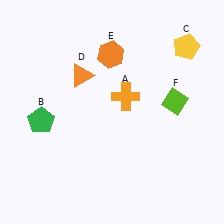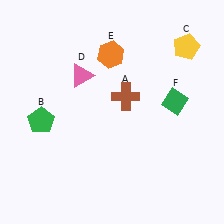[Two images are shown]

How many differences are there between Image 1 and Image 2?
There are 3 differences between the two images.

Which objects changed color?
A changed from orange to brown. D changed from orange to pink. F changed from lime to green.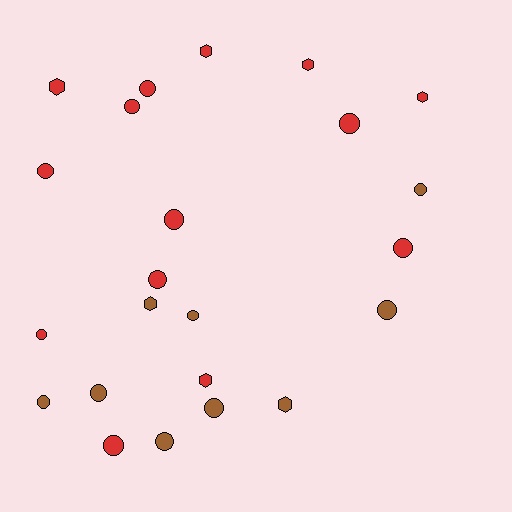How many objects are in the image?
There are 23 objects.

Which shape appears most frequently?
Circle, with 16 objects.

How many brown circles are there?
There are 7 brown circles.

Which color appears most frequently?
Red, with 14 objects.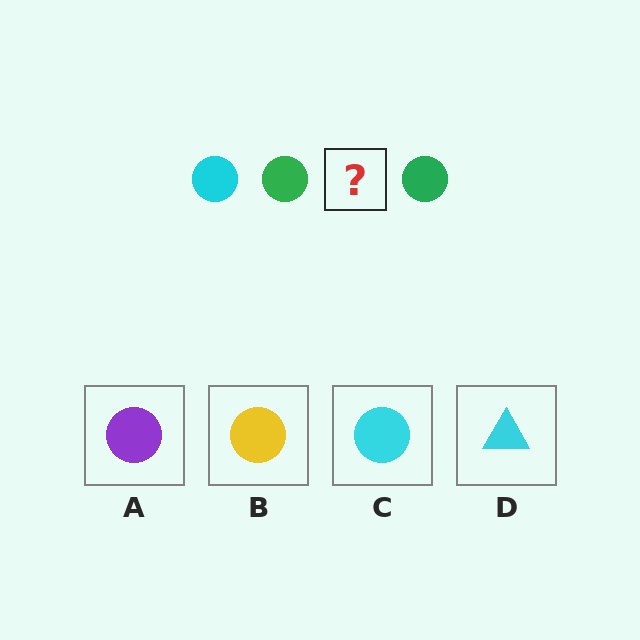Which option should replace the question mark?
Option C.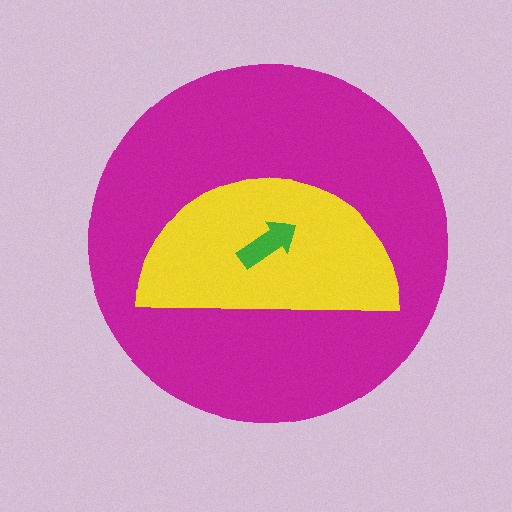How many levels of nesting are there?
3.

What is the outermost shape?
The magenta circle.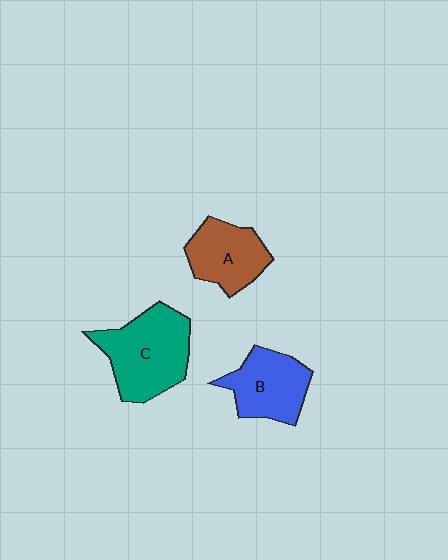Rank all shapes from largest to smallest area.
From largest to smallest: C (teal), B (blue), A (brown).